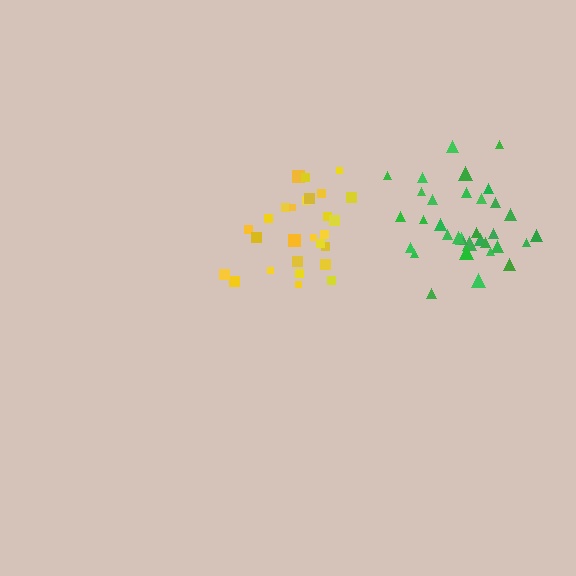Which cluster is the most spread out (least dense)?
Green.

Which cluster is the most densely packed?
Yellow.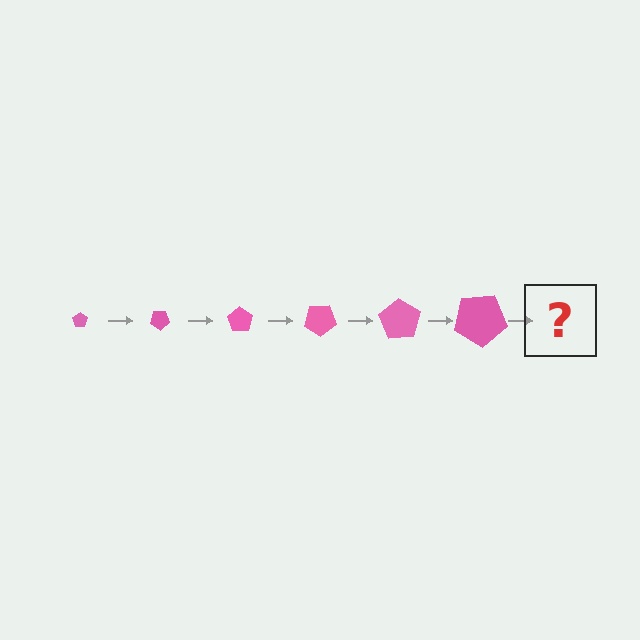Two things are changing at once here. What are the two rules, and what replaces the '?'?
The two rules are that the pentagon grows larger each step and it rotates 35 degrees each step. The '?' should be a pentagon, larger than the previous one and rotated 210 degrees from the start.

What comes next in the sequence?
The next element should be a pentagon, larger than the previous one and rotated 210 degrees from the start.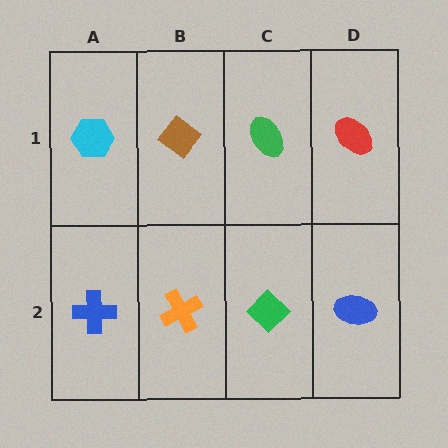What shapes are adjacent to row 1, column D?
A blue ellipse (row 2, column D), a green ellipse (row 1, column C).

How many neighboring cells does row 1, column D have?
2.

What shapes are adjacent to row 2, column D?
A red ellipse (row 1, column D), a green diamond (row 2, column C).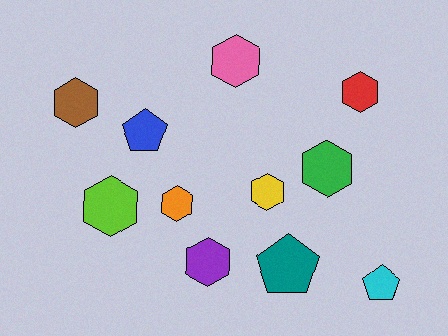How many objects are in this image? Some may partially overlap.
There are 11 objects.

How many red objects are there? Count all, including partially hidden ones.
There is 1 red object.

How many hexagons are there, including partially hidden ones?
There are 8 hexagons.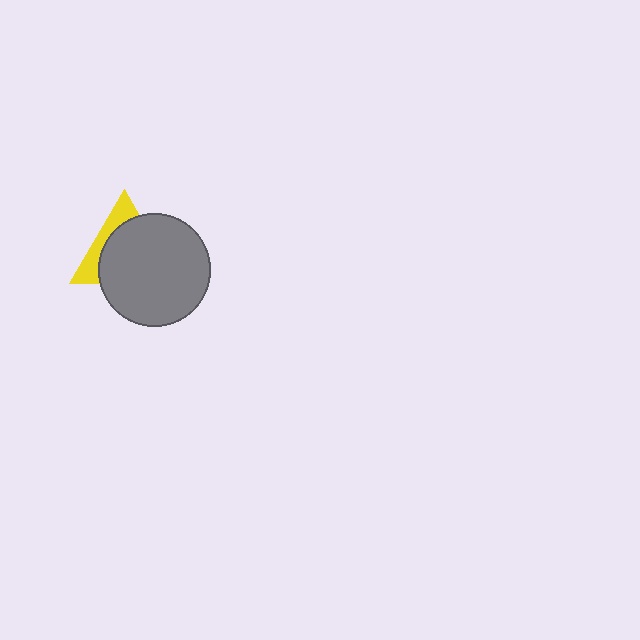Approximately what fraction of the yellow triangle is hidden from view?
Roughly 69% of the yellow triangle is hidden behind the gray circle.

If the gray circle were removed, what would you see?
You would see the complete yellow triangle.